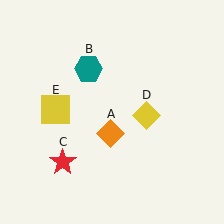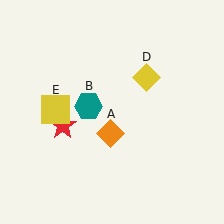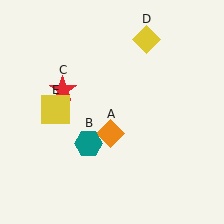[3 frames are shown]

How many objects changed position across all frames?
3 objects changed position: teal hexagon (object B), red star (object C), yellow diamond (object D).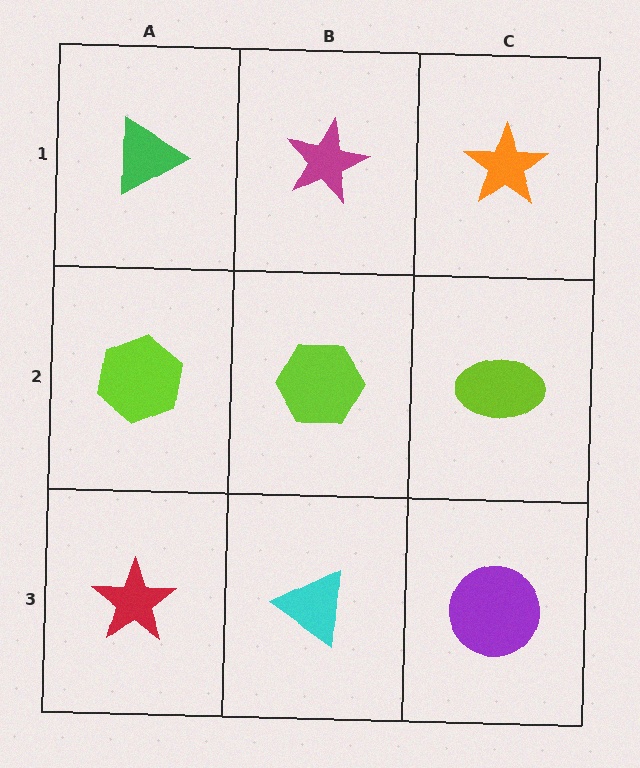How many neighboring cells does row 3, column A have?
2.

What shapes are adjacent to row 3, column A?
A lime hexagon (row 2, column A), a cyan triangle (row 3, column B).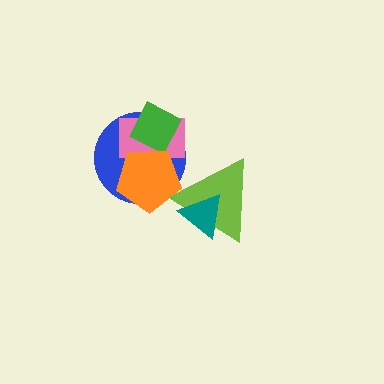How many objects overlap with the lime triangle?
2 objects overlap with the lime triangle.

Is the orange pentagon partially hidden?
Yes, it is partially covered by another shape.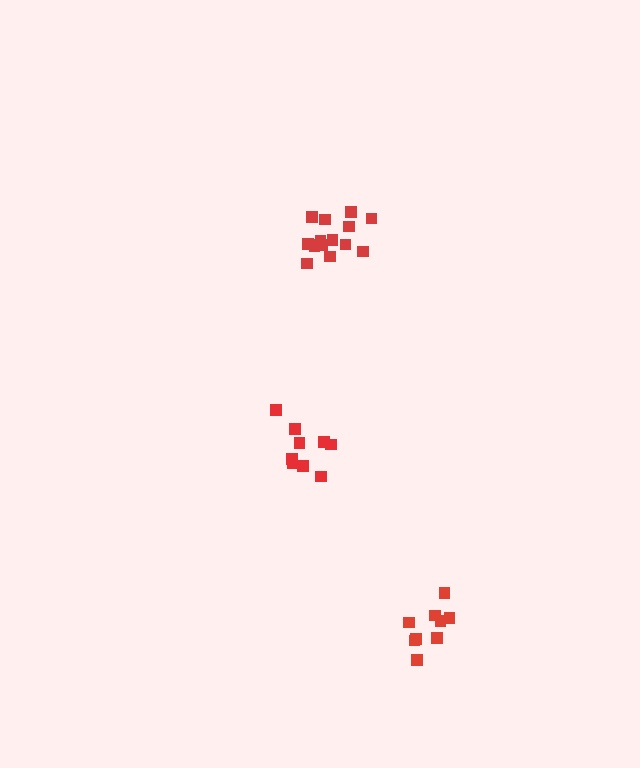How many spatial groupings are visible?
There are 3 spatial groupings.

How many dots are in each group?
Group 1: 15 dots, Group 2: 9 dots, Group 3: 9 dots (33 total).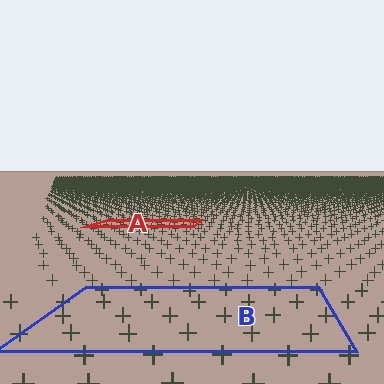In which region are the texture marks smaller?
The texture marks are smaller in region A, because it is farther away.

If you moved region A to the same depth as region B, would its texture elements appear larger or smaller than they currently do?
They would appear larger. At a closer depth, the same texture elements are projected at a bigger on-screen size.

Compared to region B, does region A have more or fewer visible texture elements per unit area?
Region A has more texture elements per unit area — they are packed more densely because it is farther away.